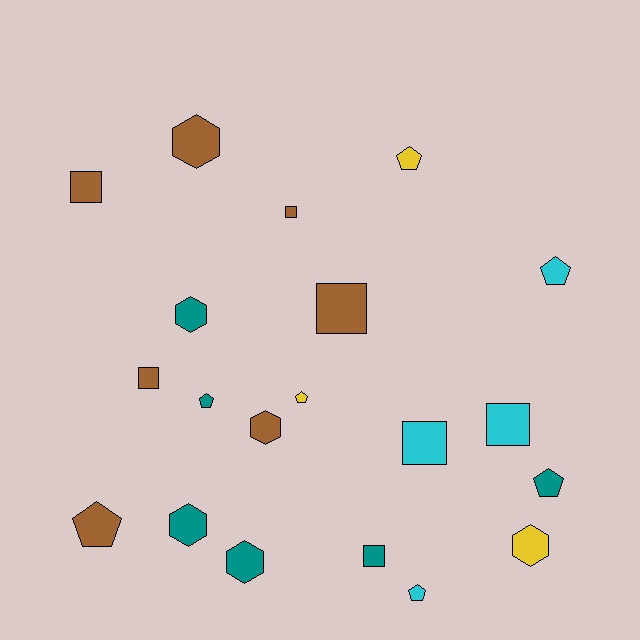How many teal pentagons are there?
There are 2 teal pentagons.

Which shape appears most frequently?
Pentagon, with 7 objects.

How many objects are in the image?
There are 20 objects.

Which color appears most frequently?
Brown, with 7 objects.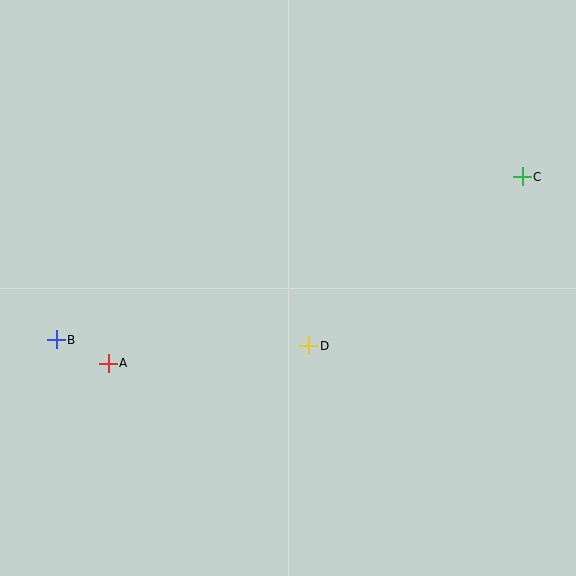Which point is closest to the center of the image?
Point D at (309, 346) is closest to the center.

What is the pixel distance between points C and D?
The distance between C and D is 272 pixels.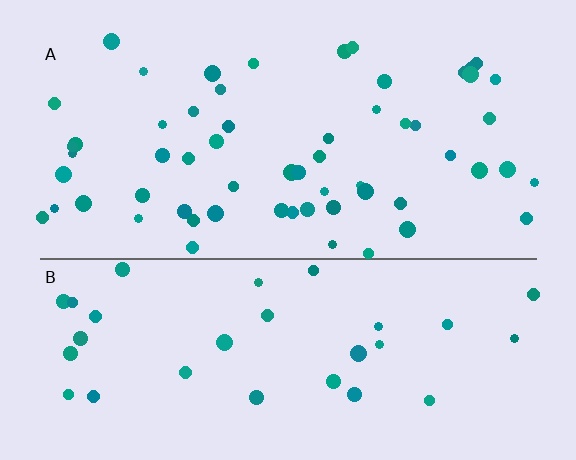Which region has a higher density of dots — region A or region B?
A (the top).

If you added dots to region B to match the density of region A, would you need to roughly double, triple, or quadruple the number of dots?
Approximately double.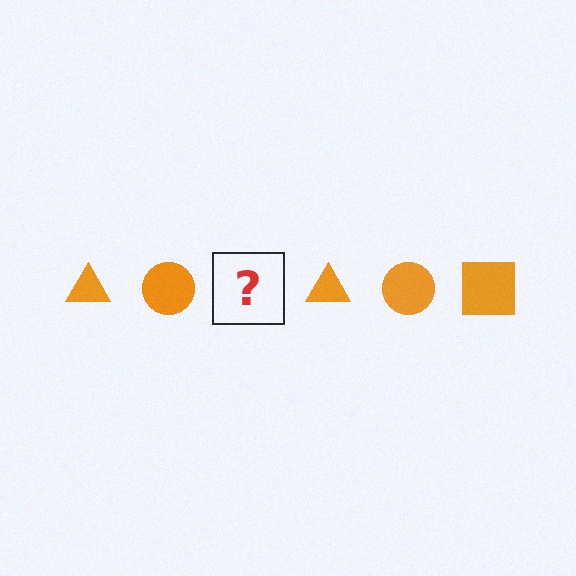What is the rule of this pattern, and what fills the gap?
The rule is that the pattern cycles through triangle, circle, square shapes in orange. The gap should be filled with an orange square.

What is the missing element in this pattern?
The missing element is an orange square.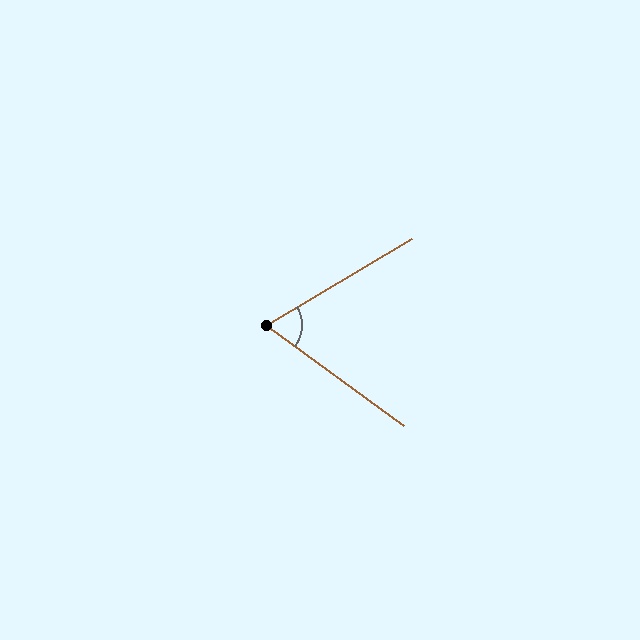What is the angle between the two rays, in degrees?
Approximately 67 degrees.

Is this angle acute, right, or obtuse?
It is acute.